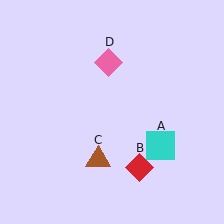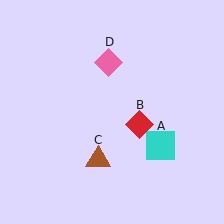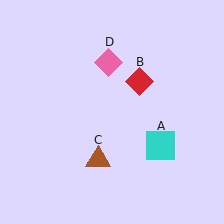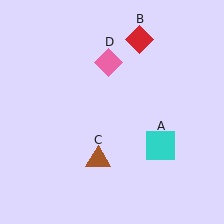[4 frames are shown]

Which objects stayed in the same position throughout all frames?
Cyan square (object A) and brown triangle (object C) and pink diamond (object D) remained stationary.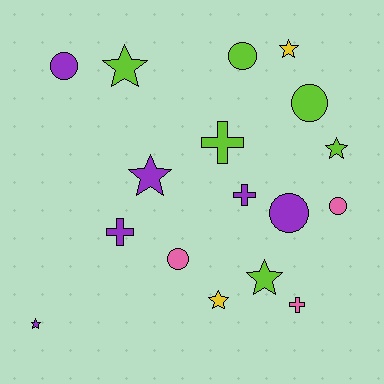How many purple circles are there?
There are 2 purple circles.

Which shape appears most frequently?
Star, with 7 objects.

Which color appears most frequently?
Purple, with 6 objects.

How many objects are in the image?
There are 17 objects.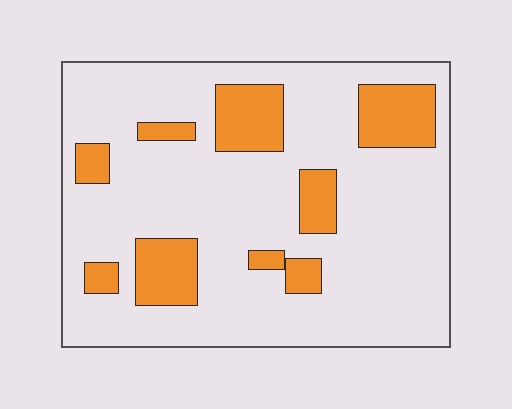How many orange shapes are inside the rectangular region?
9.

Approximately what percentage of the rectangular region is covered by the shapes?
Approximately 20%.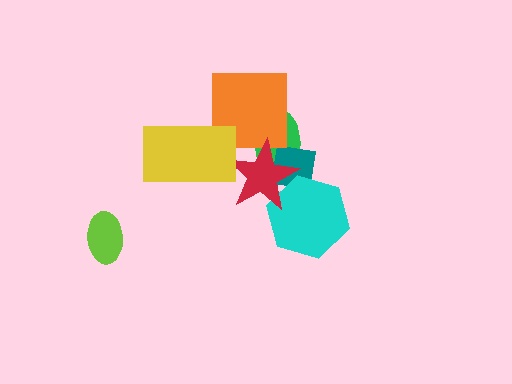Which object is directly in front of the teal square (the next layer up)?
The cyan hexagon is directly in front of the teal square.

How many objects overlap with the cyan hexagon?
2 objects overlap with the cyan hexagon.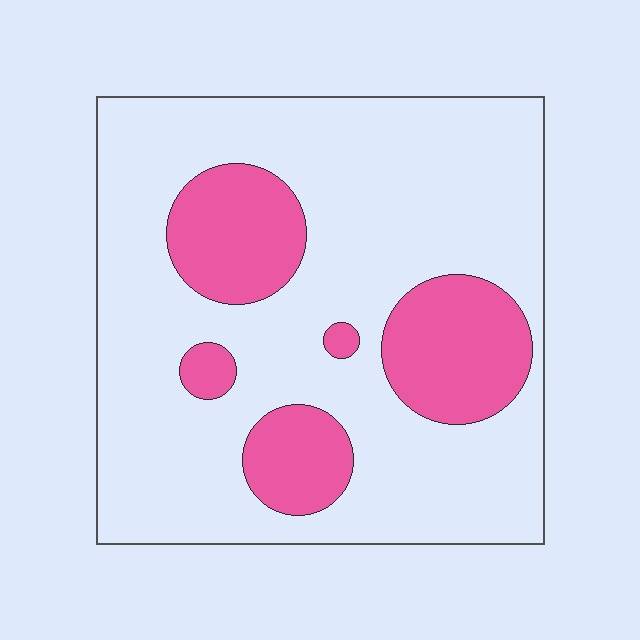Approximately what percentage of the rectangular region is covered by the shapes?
Approximately 25%.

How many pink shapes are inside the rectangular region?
5.